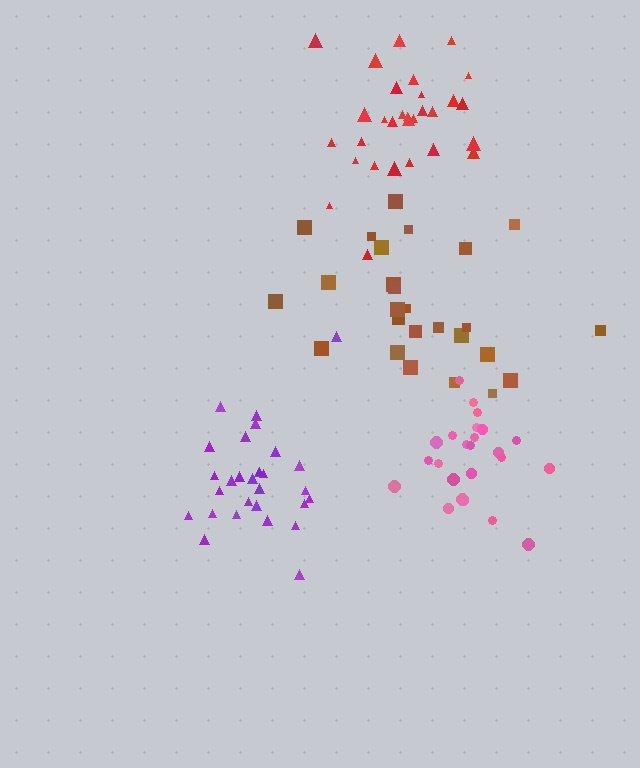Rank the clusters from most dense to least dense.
pink, red, purple, brown.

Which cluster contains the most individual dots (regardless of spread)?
Red (30).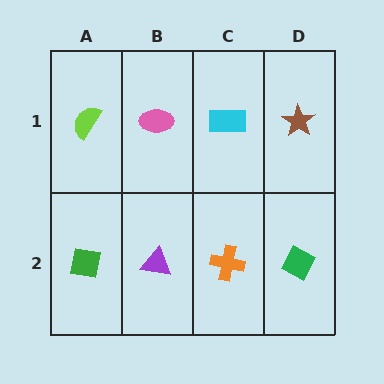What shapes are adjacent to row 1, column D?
A green diamond (row 2, column D), a cyan rectangle (row 1, column C).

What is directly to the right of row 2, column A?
A purple triangle.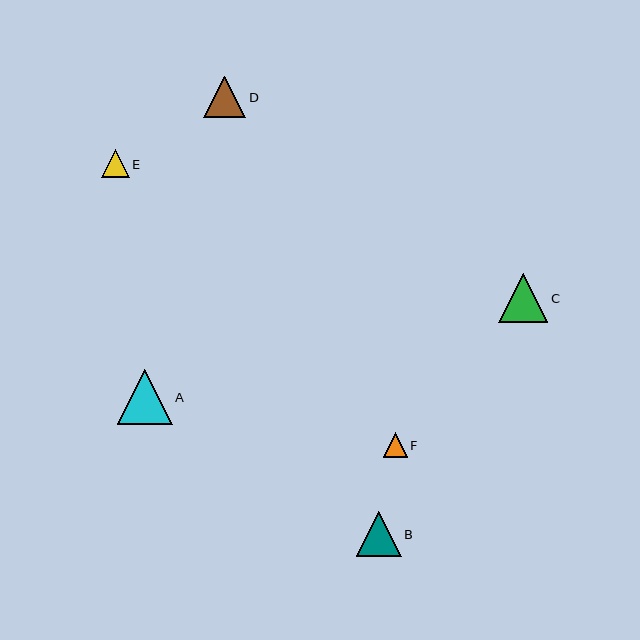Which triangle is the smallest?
Triangle F is the smallest with a size of approximately 24 pixels.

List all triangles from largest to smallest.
From largest to smallest: A, C, B, D, E, F.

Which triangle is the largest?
Triangle A is the largest with a size of approximately 55 pixels.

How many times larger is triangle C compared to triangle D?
Triangle C is approximately 1.2 times the size of triangle D.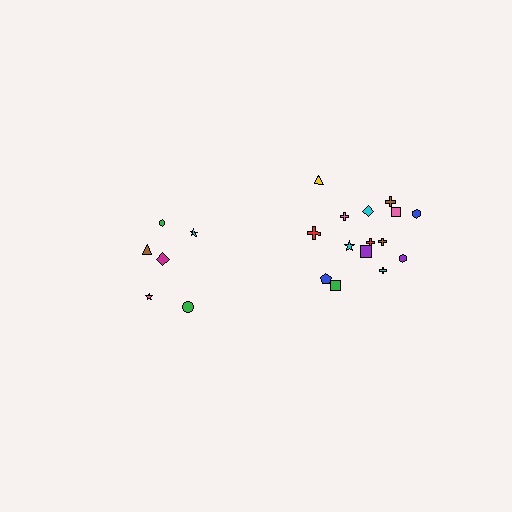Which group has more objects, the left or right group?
The right group.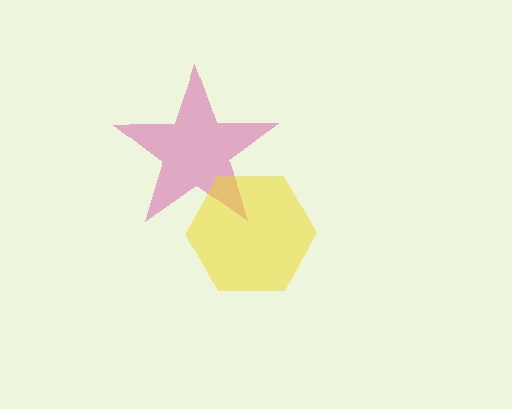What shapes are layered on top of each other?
The layered shapes are: a magenta star, a yellow hexagon.